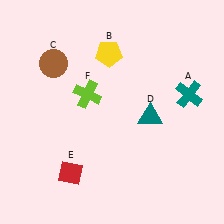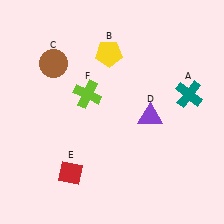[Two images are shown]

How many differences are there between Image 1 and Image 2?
There is 1 difference between the two images.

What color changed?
The triangle (D) changed from teal in Image 1 to purple in Image 2.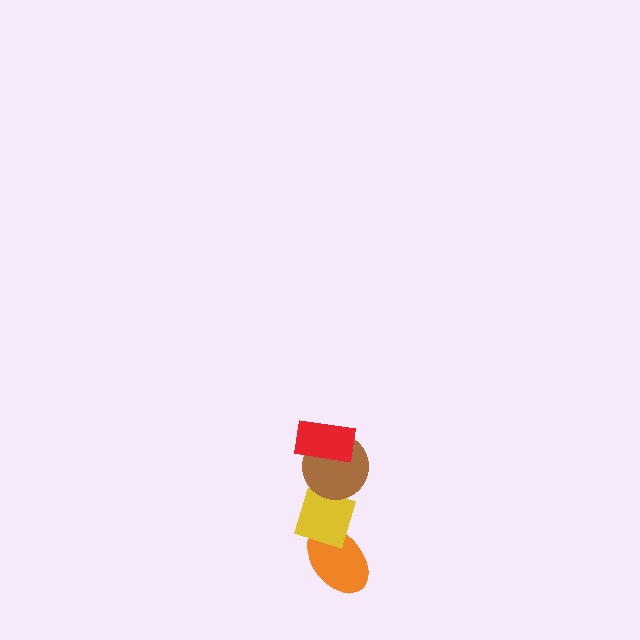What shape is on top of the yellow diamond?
The brown circle is on top of the yellow diamond.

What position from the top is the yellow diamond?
The yellow diamond is 3rd from the top.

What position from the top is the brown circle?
The brown circle is 2nd from the top.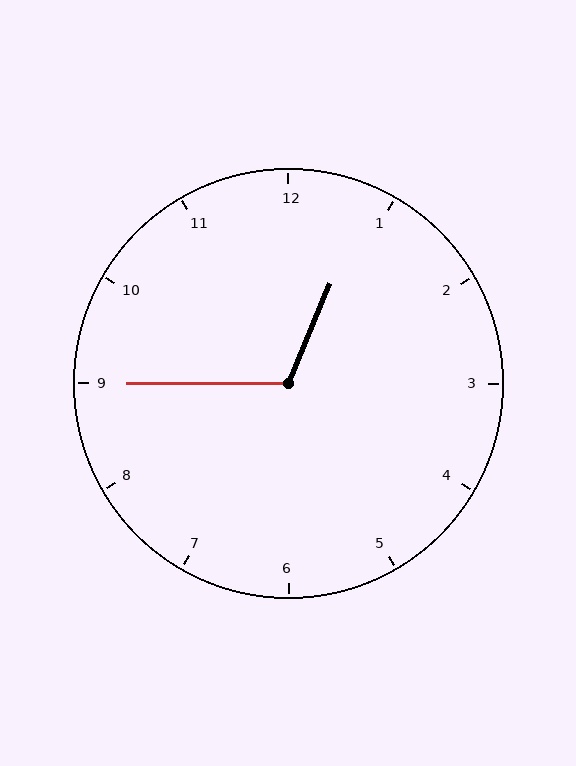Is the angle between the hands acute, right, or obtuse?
It is obtuse.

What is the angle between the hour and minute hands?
Approximately 112 degrees.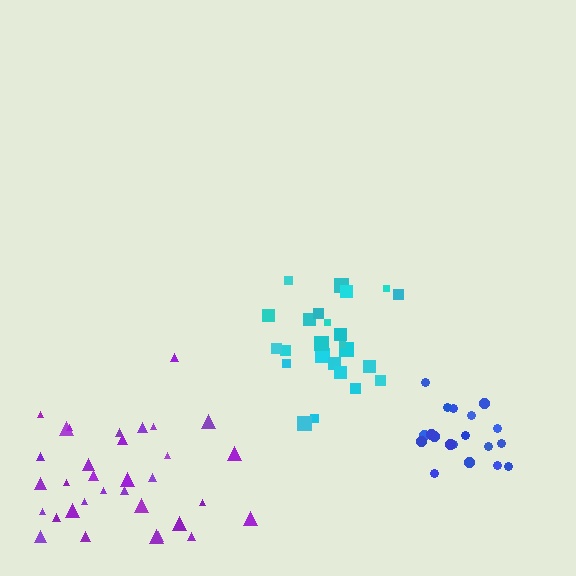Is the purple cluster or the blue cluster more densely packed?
Blue.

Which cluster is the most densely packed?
Blue.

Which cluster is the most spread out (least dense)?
Purple.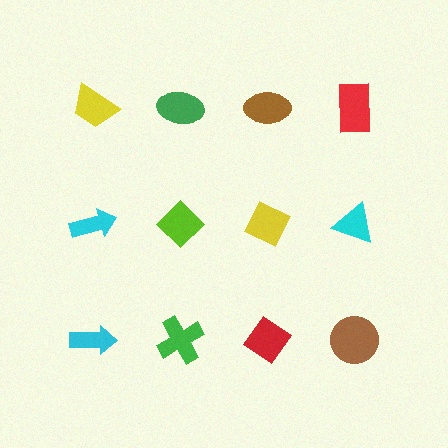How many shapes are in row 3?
4 shapes.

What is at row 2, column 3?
A yellow diamond.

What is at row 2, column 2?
A lime diamond.